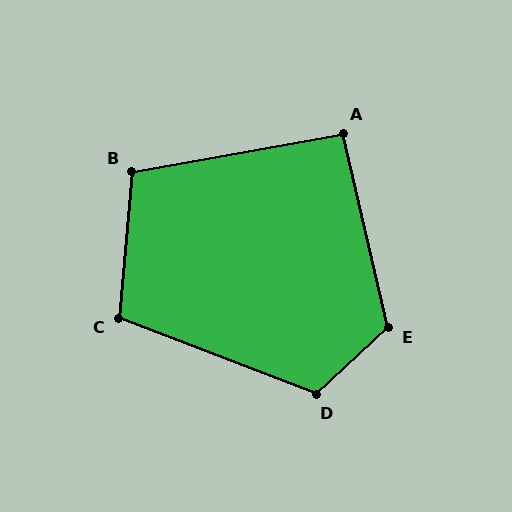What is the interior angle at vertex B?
Approximately 105 degrees (obtuse).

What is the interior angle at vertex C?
Approximately 106 degrees (obtuse).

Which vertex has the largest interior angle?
E, at approximately 120 degrees.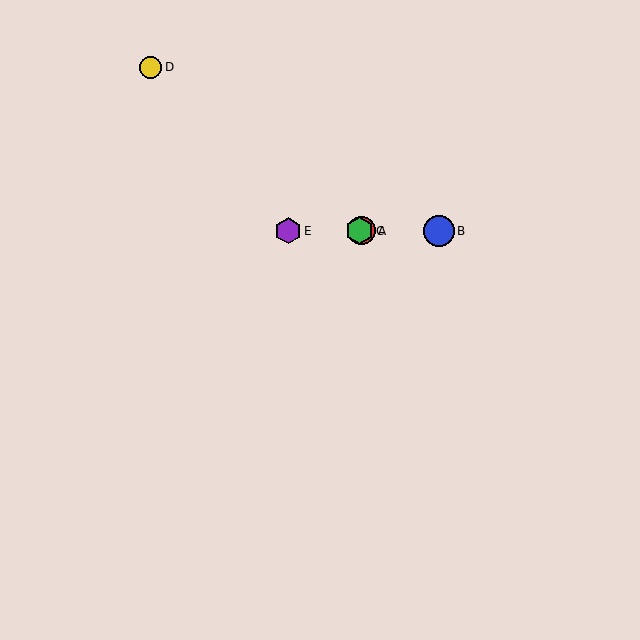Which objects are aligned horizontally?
Objects A, B, C, E are aligned horizontally.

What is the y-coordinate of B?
Object B is at y≈231.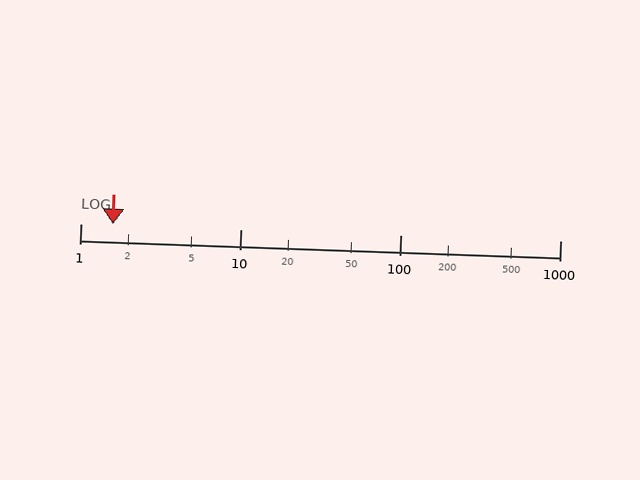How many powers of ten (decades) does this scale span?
The scale spans 3 decades, from 1 to 1000.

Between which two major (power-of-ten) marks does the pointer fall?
The pointer is between 1 and 10.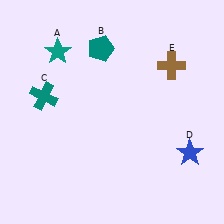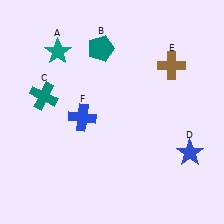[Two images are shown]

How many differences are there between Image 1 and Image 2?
There is 1 difference between the two images.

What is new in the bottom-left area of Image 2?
A blue cross (F) was added in the bottom-left area of Image 2.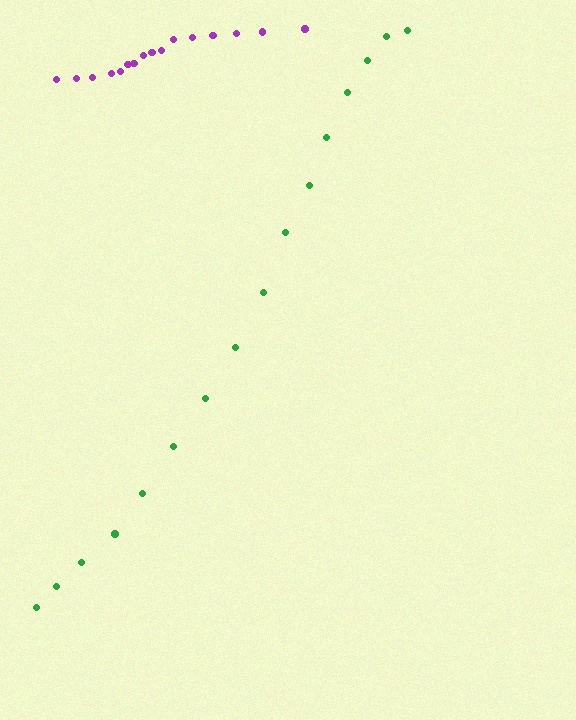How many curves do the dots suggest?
There are 2 distinct paths.